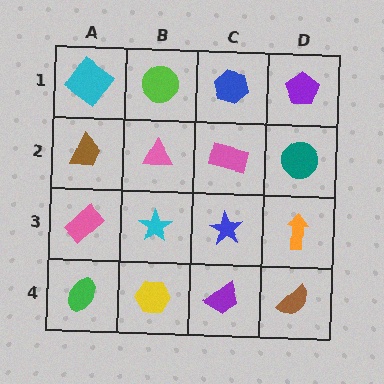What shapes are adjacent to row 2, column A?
A cyan diamond (row 1, column A), a pink rectangle (row 3, column A), a pink triangle (row 2, column B).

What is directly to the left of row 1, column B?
A cyan diamond.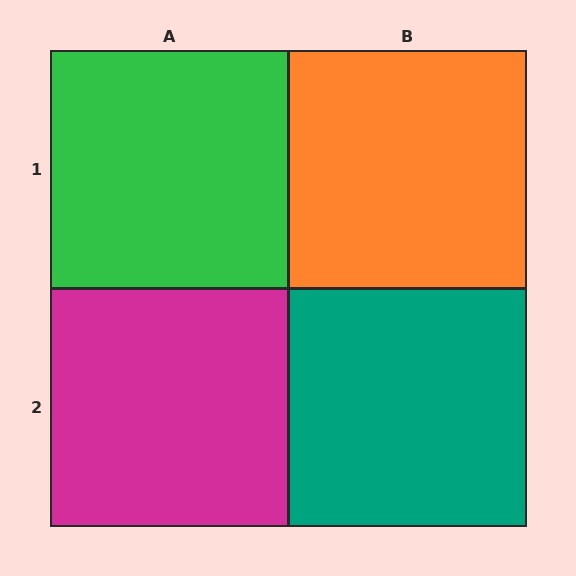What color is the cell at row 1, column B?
Orange.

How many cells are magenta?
1 cell is magenta.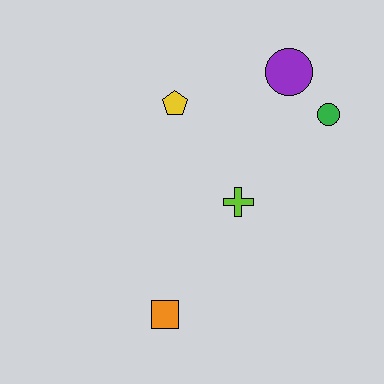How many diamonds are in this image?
There are no diamonds.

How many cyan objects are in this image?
There are no cyan objects.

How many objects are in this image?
There are 5 objects.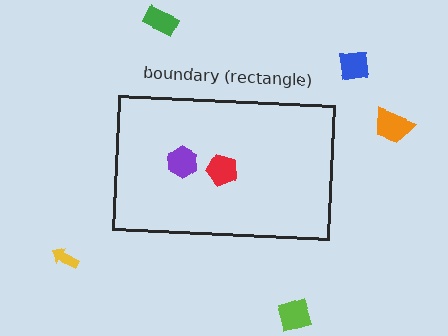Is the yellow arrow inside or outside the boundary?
Outside.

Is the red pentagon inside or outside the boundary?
Inside.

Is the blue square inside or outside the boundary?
Outside.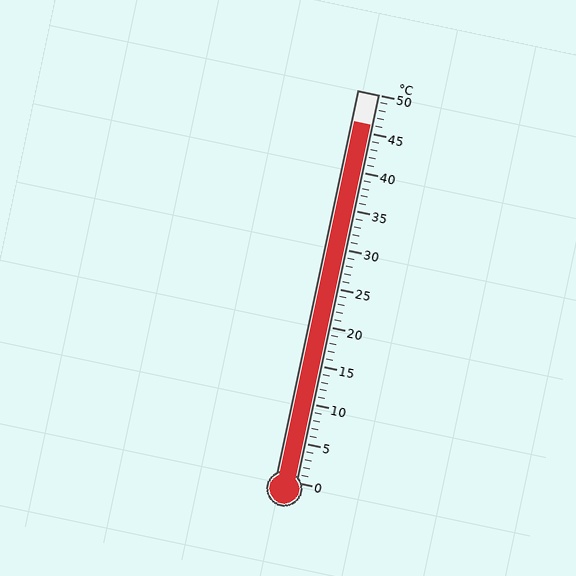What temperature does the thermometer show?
The thermometer shows approximately 46°C.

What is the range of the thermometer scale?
The thermometer scale ranges from 0°C to 50°C.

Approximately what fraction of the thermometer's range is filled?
The thermometer is filled to approximately 90% of its range.